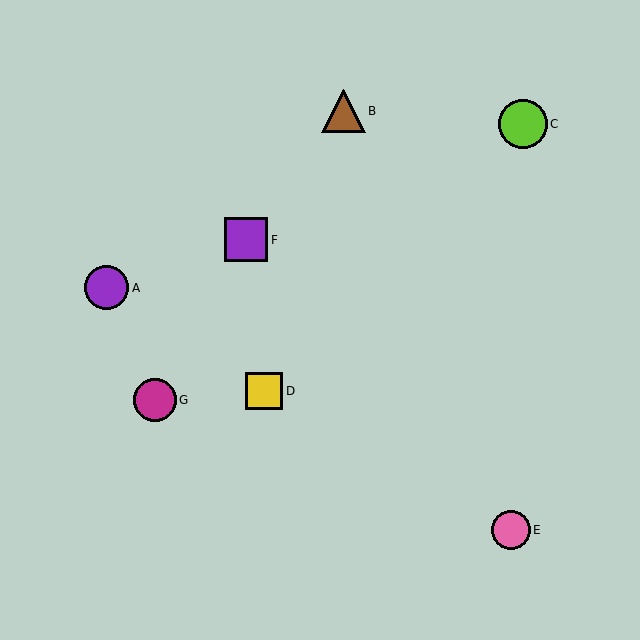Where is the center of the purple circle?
The center of the purple circle is at (107, 288).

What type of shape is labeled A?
Shape A is a purple circle.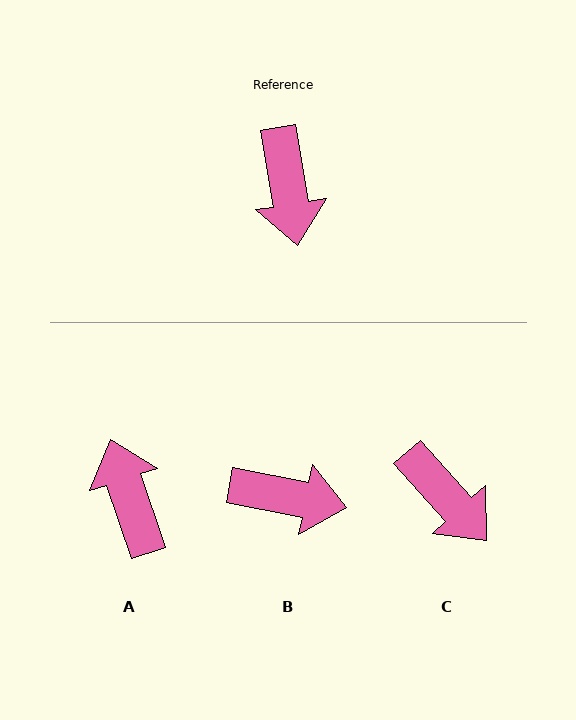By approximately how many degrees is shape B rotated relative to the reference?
Approximately 70 degrees counter-clockwise.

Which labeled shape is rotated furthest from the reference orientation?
A, about 171 degrees away.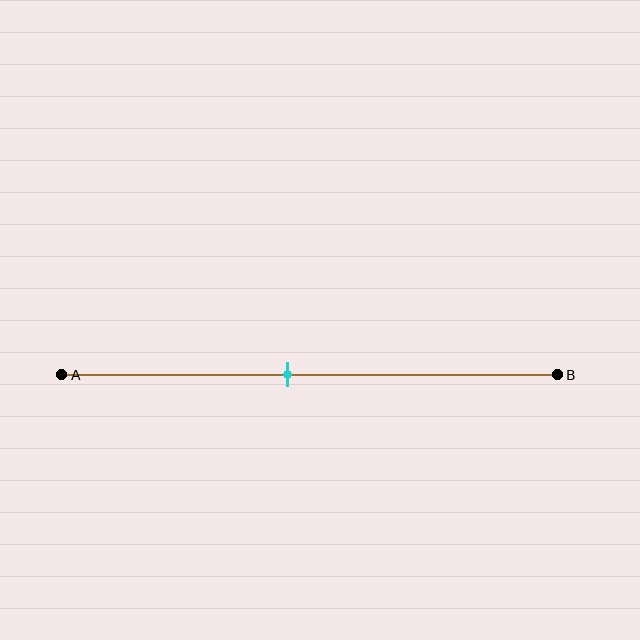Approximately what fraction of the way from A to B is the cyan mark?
The cyan mark is approximately 45% of the way from A to B.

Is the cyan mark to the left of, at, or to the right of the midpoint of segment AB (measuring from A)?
The cyan mark is to the left of the midpoint of segment AB.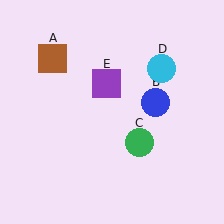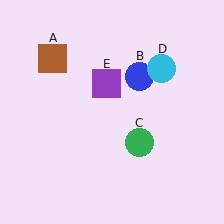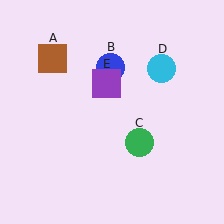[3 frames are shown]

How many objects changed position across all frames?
1 object changed position: blue circle (object B).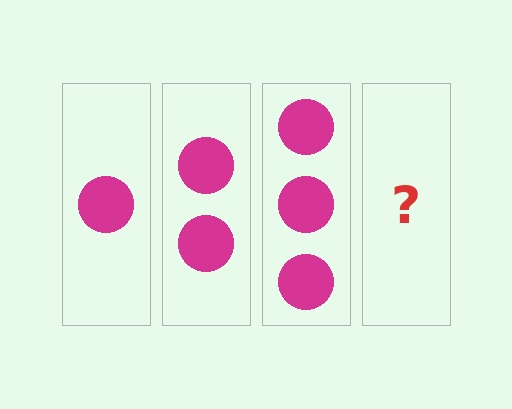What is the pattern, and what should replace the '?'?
The pattern is that each step adds one more circle. The '?' should be 4 circles.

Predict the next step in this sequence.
The next step is 4 circles.